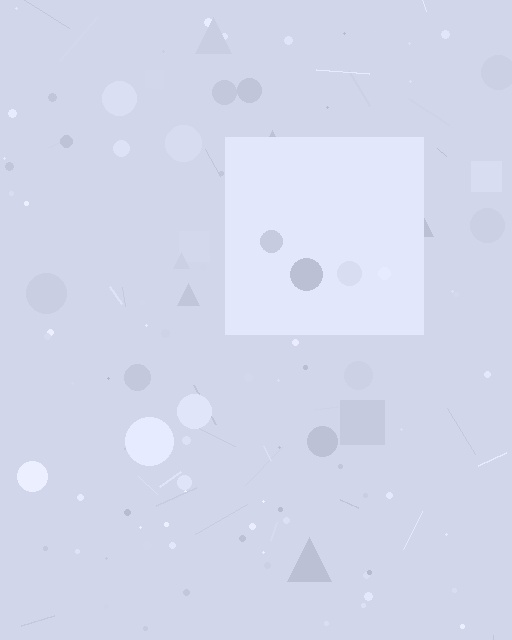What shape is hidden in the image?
A square is hidden in the image.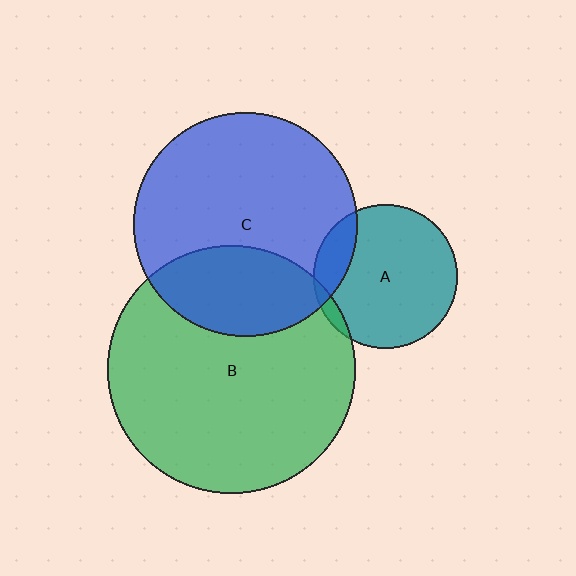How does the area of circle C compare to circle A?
Approximately 2.4 times.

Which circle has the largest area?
Circle B (green).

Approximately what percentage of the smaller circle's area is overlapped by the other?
Approximately 5%.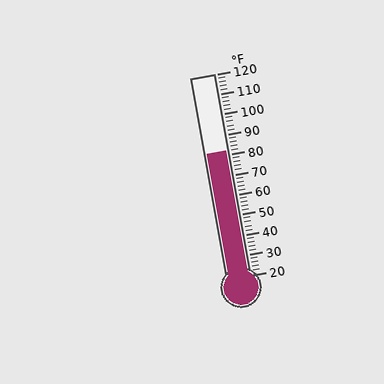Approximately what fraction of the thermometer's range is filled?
The thermometer is filled to approximately 60% of its range.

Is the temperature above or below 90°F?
The temperature is below 90°F.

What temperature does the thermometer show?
The thermometer shows approximately 82°F.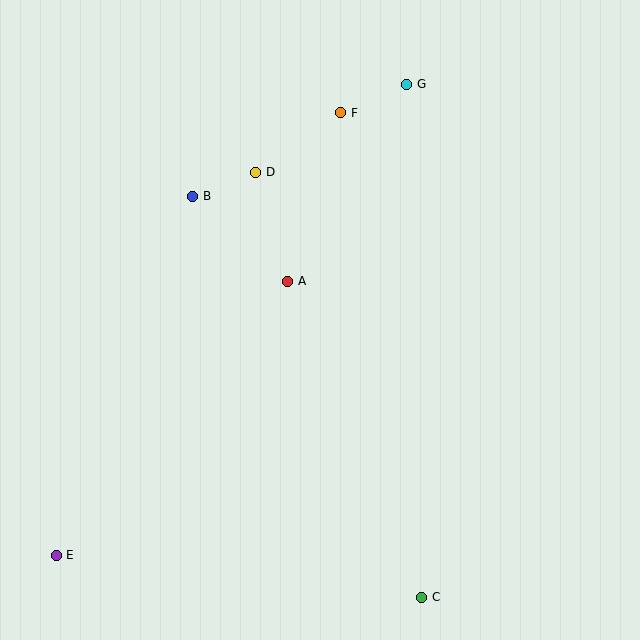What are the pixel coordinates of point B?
Point B is at (193, 196).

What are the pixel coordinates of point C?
Point C is at (422, 597).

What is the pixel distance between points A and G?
The distance between A and G is 230 pixels.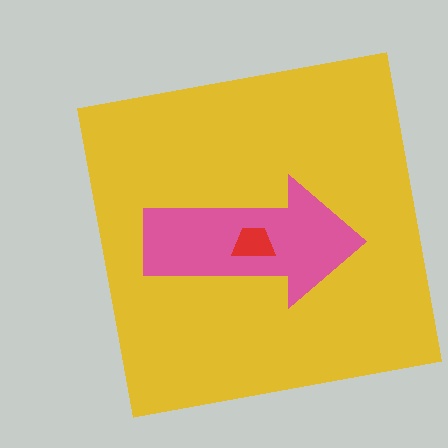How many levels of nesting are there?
3.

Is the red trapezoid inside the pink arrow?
Yes.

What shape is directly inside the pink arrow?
The red trapezoid.